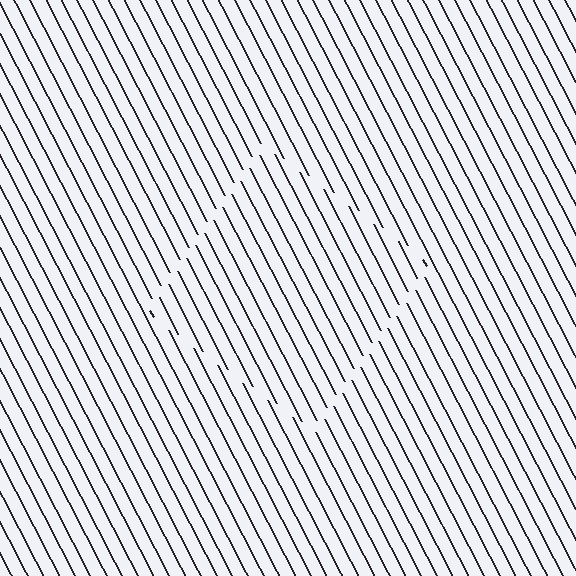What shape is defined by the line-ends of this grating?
An illusory square. The interior of the shape contains the same grating, shifted by half a period — the contour is defined by the phase discontinuity where line-ends from the inner and outer gratings abut.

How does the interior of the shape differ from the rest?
The interior of the shape contains the same grating, shifted by half a period — the contour is defined by the phase discontinuity where line-ends from the inner and outer gratings abut.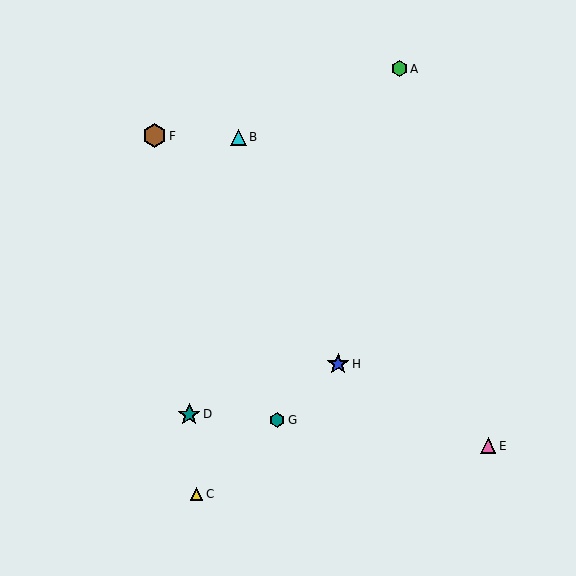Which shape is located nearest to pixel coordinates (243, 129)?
The cyan triangle (labeled B) at (239, 137) is nearest to that location.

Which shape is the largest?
The brown hexagon (labeled F) is the largest.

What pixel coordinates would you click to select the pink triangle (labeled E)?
Click at (488, 446) to select the pink triangle E.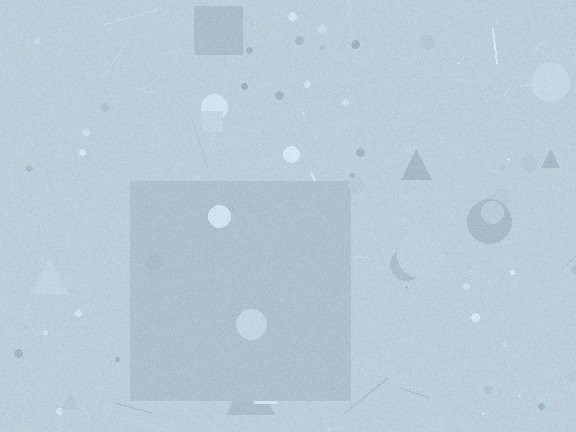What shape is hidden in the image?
A square is hidden in the image.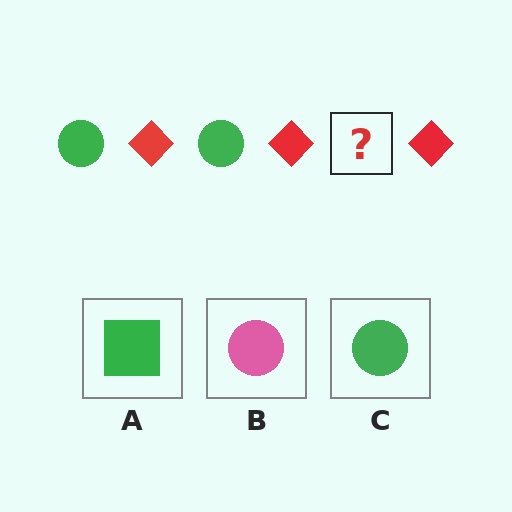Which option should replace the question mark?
Option C.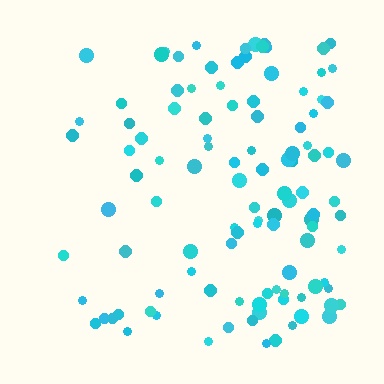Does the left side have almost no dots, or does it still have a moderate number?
Still a moderate number, just noticeably fewer than the right.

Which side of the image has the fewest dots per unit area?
The left.